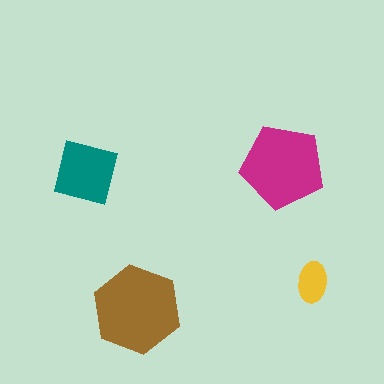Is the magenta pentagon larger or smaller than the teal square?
Larger.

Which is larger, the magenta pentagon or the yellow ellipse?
The magenta pentagon.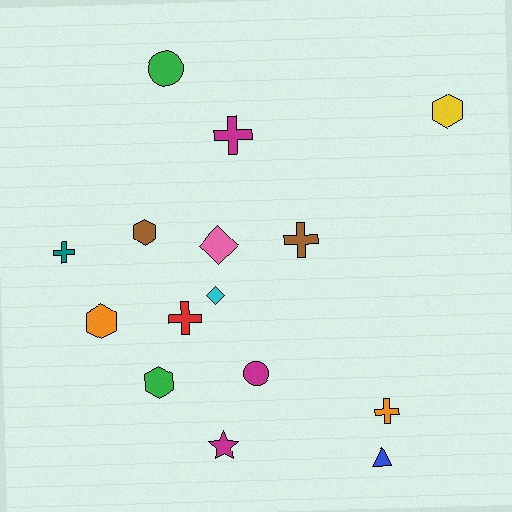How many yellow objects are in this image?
There is 1 yellow object.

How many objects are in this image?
There are 15 objects.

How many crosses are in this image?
There are 5 crosses.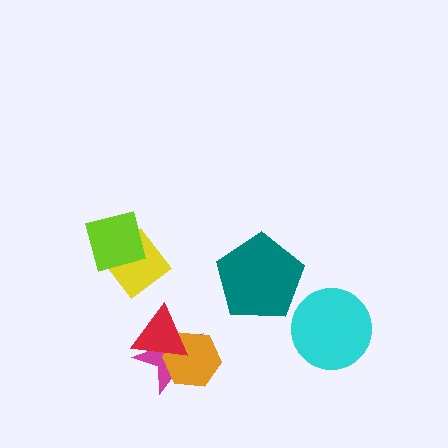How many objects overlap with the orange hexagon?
2 objects overlap with the orange hexagon.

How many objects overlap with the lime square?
1 object overlaps with the lime square.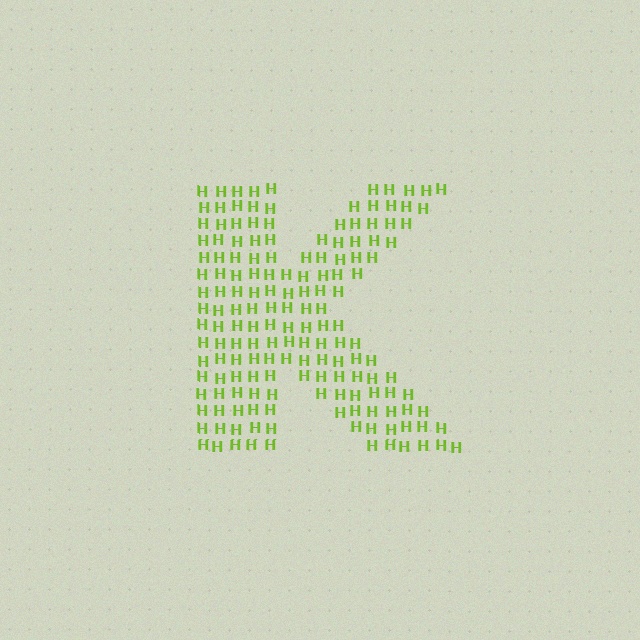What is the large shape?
The large shape is the letter K.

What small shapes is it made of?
It is made of small letter H's.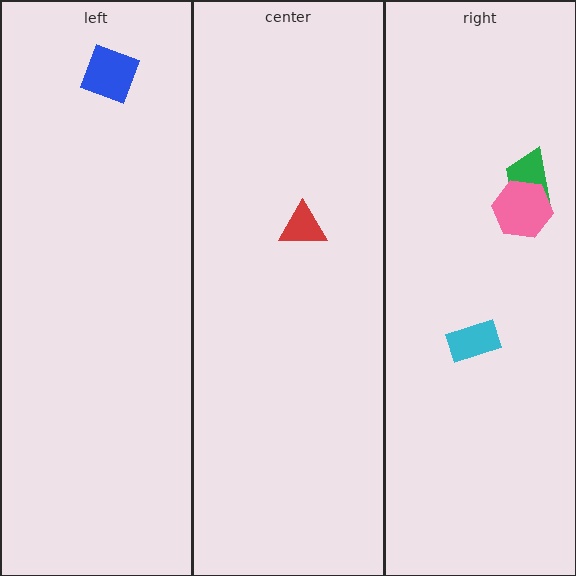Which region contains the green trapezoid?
The right region.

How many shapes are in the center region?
1.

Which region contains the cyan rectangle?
The right region.